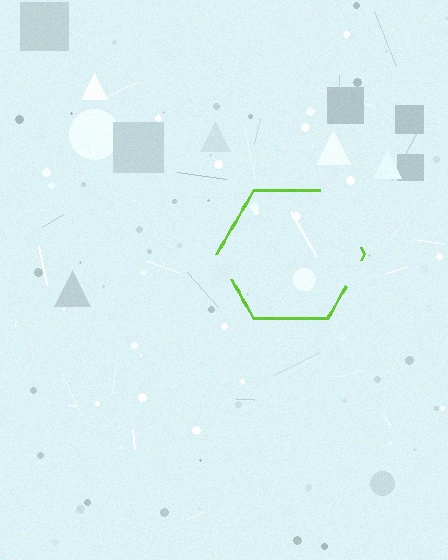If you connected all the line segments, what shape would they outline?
They would outline a hexagon.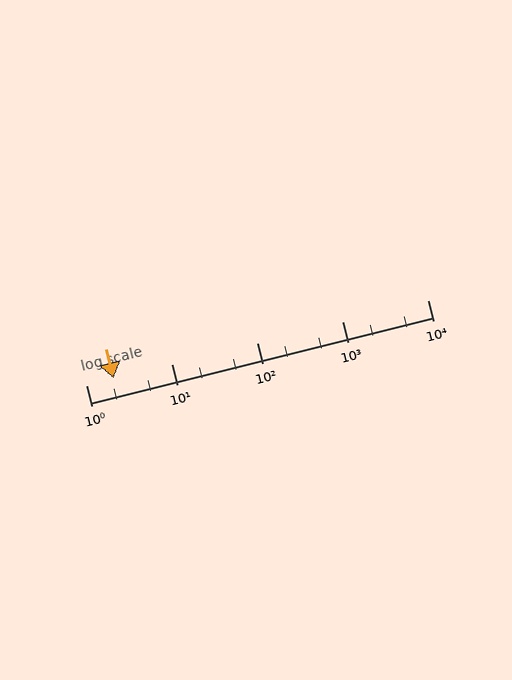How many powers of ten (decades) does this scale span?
The scale spans 4 decades, from 1 to 10000.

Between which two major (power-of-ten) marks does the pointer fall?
The pointer is between 1 and 10.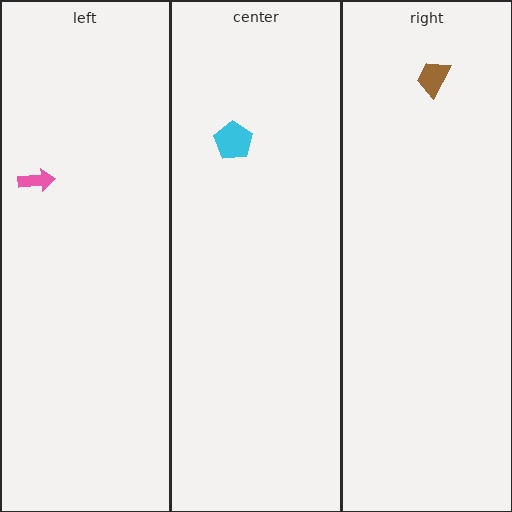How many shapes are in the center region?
1.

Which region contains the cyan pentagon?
The center region.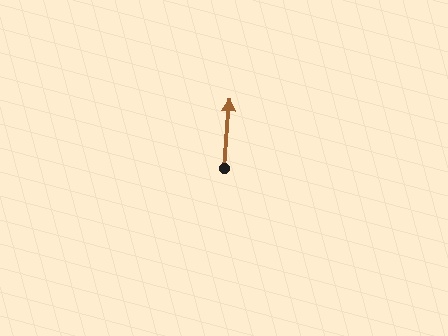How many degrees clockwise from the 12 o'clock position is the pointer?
Approximately 4 degrees.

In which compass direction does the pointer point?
North.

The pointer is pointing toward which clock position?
Roughly 12 o'clock.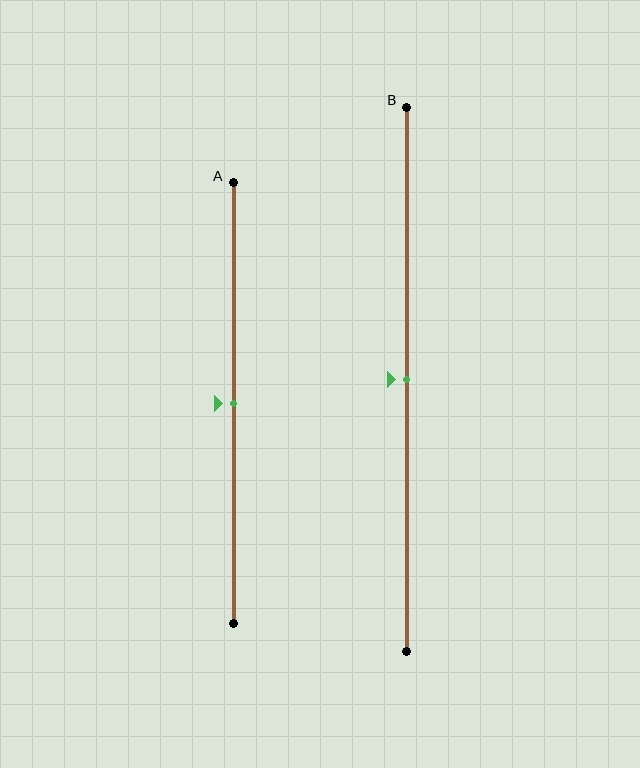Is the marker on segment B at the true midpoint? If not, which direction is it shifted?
Yes, the marker on segment B is at the true midpoint.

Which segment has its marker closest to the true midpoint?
Segment A has its marker closest to the true midpoint.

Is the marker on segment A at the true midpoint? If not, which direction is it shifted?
Yes, the marker on segment A is at the true midpoint.